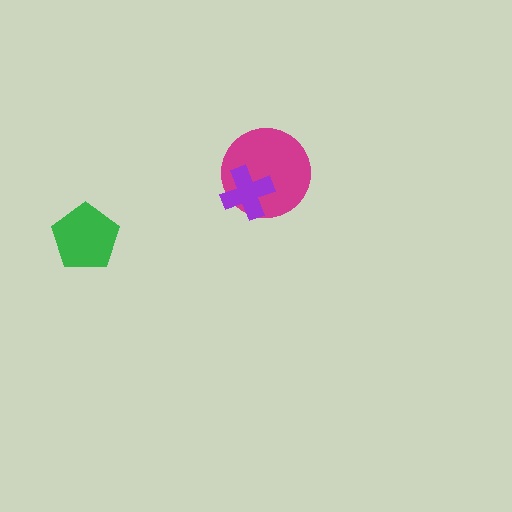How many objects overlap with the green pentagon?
0 objects overlap with the green pentagon.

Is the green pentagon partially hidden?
No, no other shape covers it.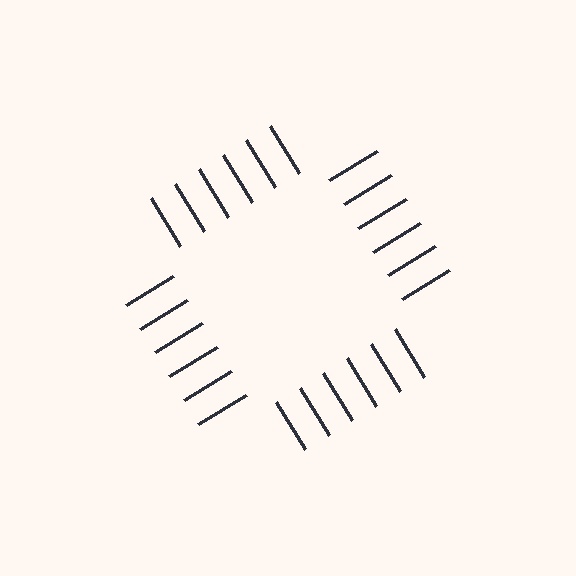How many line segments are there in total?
24 — 6 along each of the 4 edges.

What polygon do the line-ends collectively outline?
An illusory square — the line segments terminate on its edges but no continuous stroke is drawn.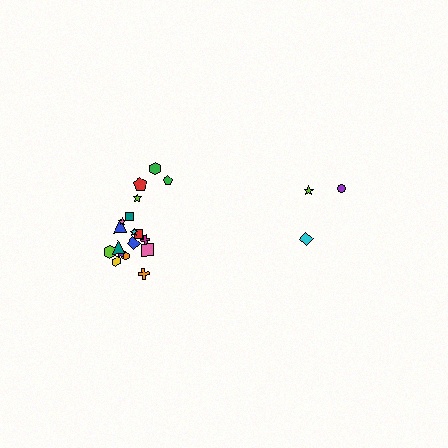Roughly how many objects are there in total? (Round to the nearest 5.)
Roughly 20 objects in total.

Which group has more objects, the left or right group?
The left group.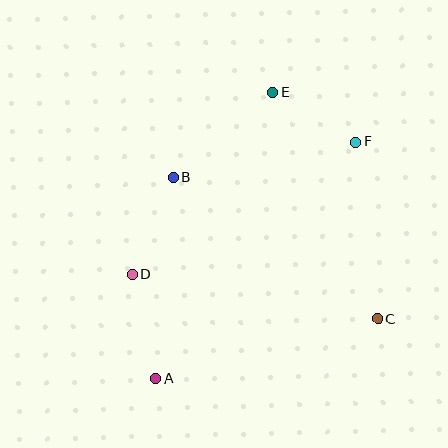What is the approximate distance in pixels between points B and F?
The distance between B and F is approximately 186 pixels.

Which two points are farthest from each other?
Points A and F are farthest from each other.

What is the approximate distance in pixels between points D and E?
The distance between D and E is approximately 230 pixels.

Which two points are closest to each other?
Points E and F are closest to each other.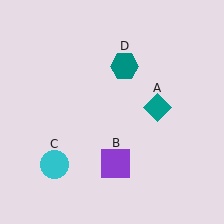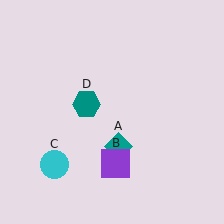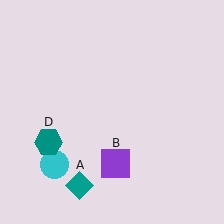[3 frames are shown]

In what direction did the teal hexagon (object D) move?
The teal hexagon (object D) moved down and to the left.